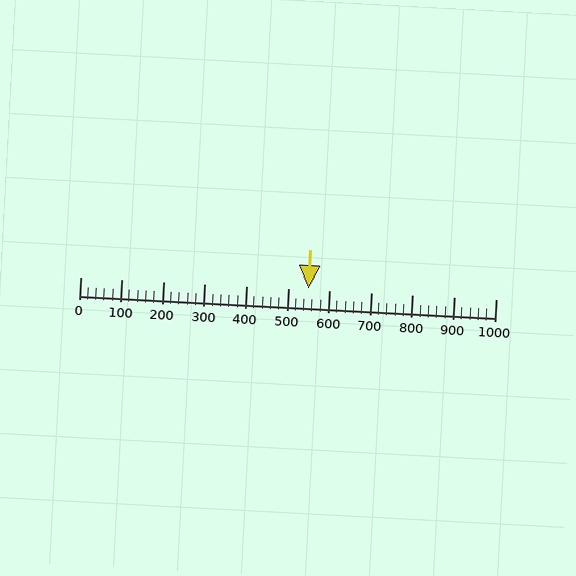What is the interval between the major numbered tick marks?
The major tick marks are spaced 100 units apart.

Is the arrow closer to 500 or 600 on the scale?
The arrow is closer to 500.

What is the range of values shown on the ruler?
The ruler shows values from 0 to 1000.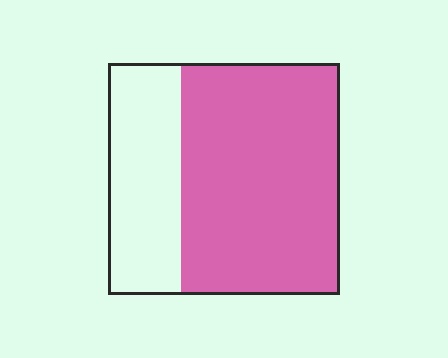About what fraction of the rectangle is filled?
About two thirds (2/3).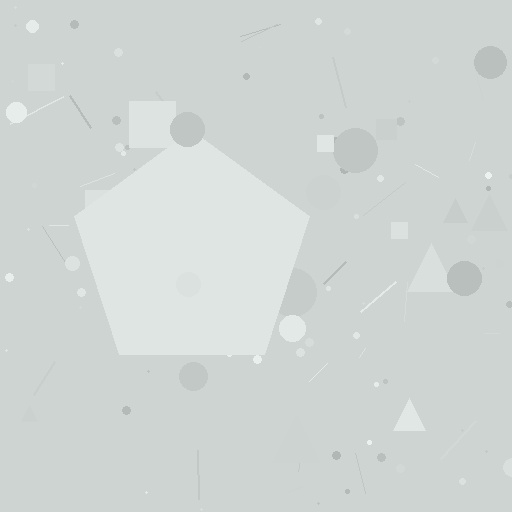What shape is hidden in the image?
A pentagon is hidden in the image.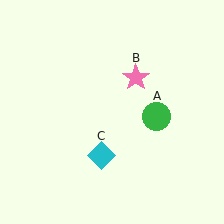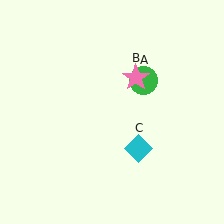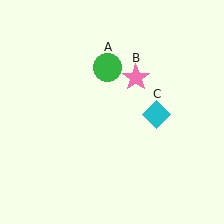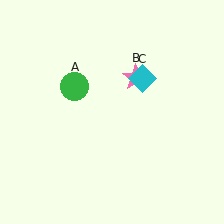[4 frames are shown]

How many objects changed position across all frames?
2 objects changed position: green circle (object A), cyan diamond (object C).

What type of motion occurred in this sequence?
The green circle (object A), cyan diamond (object C) rotated counterclockwise around the center of the scene.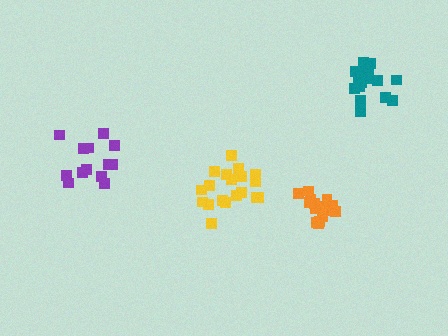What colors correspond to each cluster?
The clusters are colored: yellow, teal, purple, orange.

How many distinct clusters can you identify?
There are 4 distinct clusters.